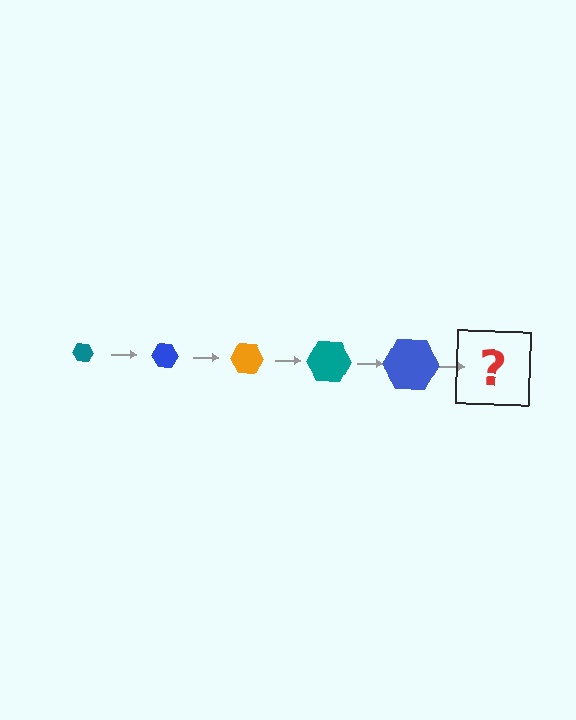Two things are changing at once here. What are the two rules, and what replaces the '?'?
The two rules are that the hexagon grows larger each step and the color cycles through teal, blue, and orange. The '?' should be an orange hexagon, larger than the previous one.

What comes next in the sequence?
The next element should be an orange hexagon, larger than the previous one.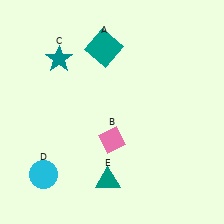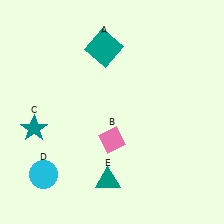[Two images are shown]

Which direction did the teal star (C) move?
The teal star (C) moved down.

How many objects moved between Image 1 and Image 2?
1 object moved between the two images.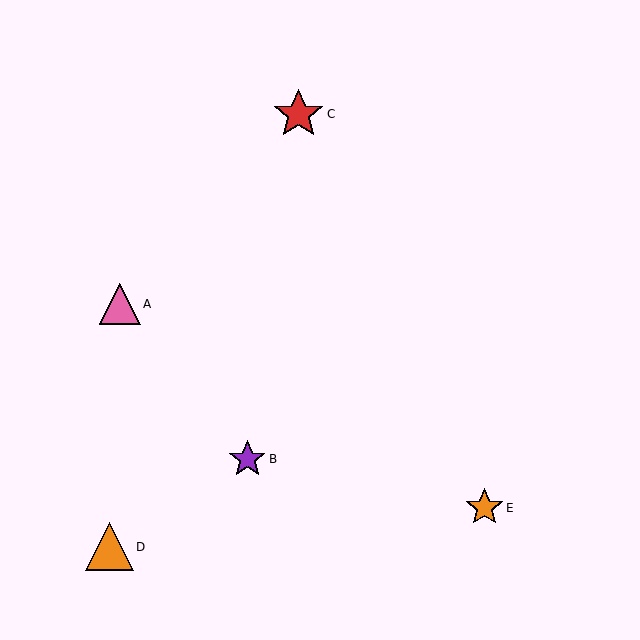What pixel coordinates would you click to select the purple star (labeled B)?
Click at (247, 459) to select the purple star B.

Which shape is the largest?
The red star (labeled C) is the largest.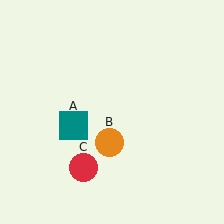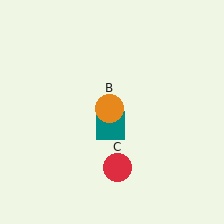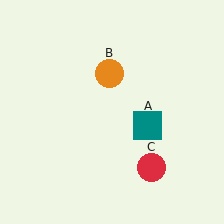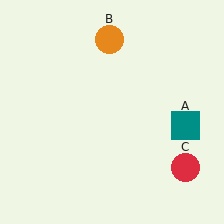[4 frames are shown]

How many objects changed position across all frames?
3 objects changed position: teal square (object A), orange circle (object B), red circle (object C).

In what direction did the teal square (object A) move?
The teal square (object A) moved right.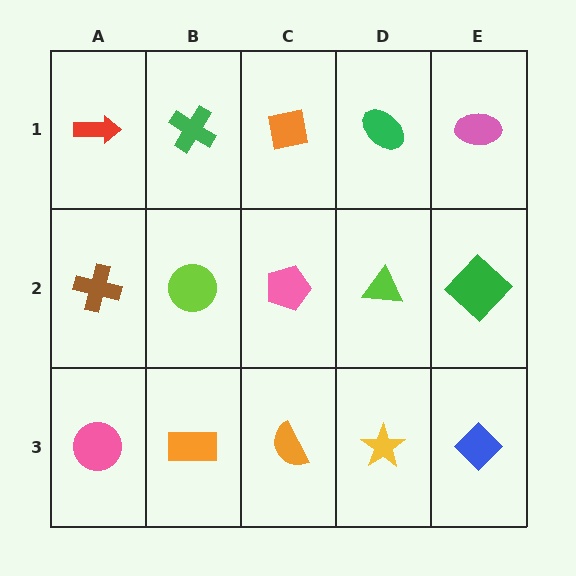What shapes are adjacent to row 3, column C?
A pink pentagon (row 2, column C), an orange rectangle (row 3, column B), a yellow star (row 3, column D).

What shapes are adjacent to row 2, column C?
An orange square (row 1, column C), an orange semicircle (row 3, column C), a lime circle (row 2, column B), a lime triangle (row 2, column D).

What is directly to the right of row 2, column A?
A lime circle.